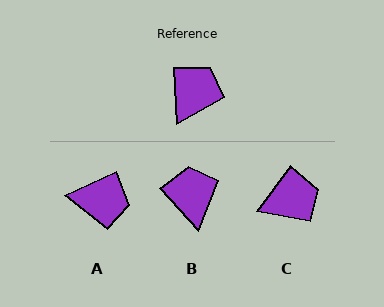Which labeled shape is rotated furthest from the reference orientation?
A, about 68 degrees away.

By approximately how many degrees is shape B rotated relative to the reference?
Approximately 40 degrees counter-clockwise.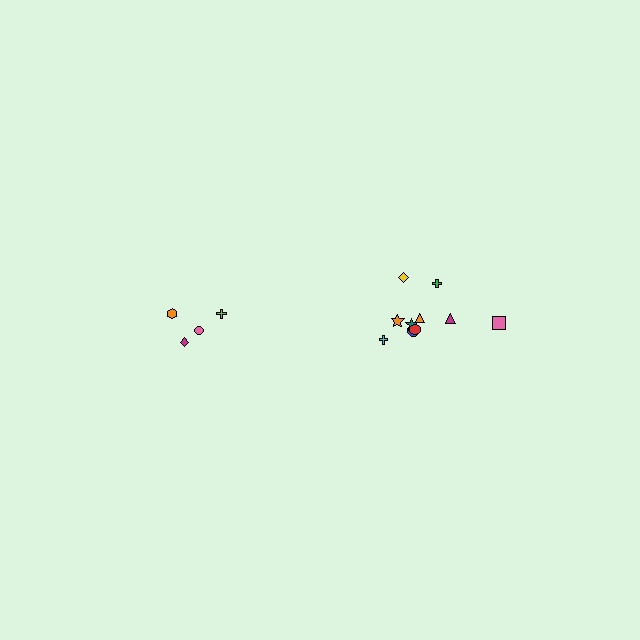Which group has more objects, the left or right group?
The right group.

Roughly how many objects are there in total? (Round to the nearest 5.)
Roughly 15 objects in total.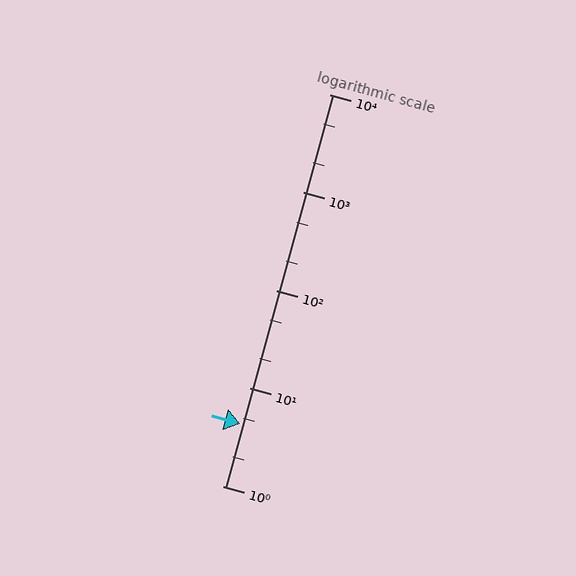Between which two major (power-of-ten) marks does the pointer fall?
The pointer is between 1 and 10.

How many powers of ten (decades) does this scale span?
The scale spans 4 decades, from 1 to 10000.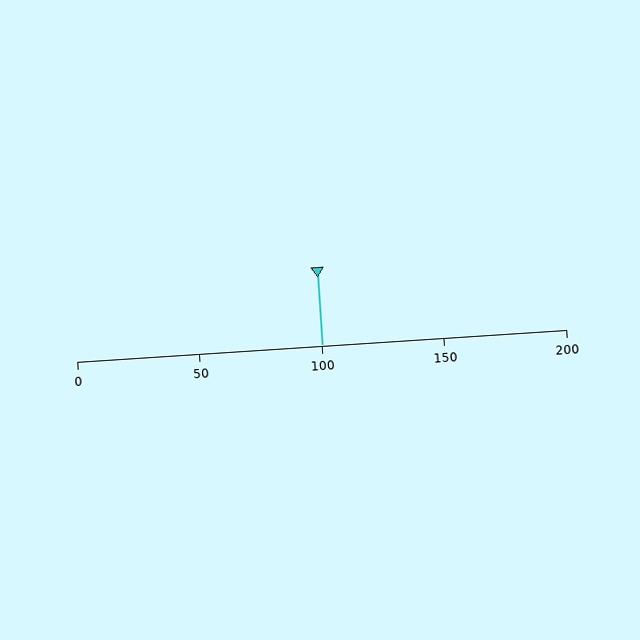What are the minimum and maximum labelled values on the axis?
The axis runs from 0 to 200.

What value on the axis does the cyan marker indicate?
The marker indicates approximately 100.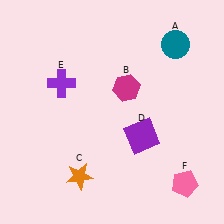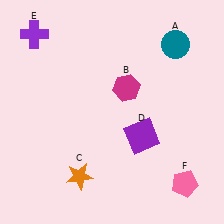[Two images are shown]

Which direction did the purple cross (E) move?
The purple cross (E) moved up.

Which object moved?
The purple cross (E) moved up.